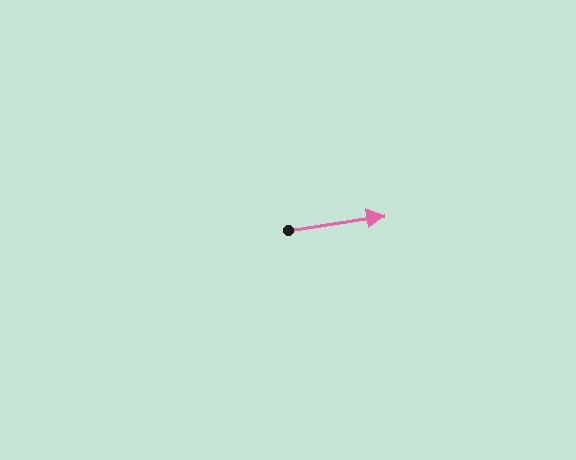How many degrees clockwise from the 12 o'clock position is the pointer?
Approximately 82 degrees.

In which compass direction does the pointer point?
East.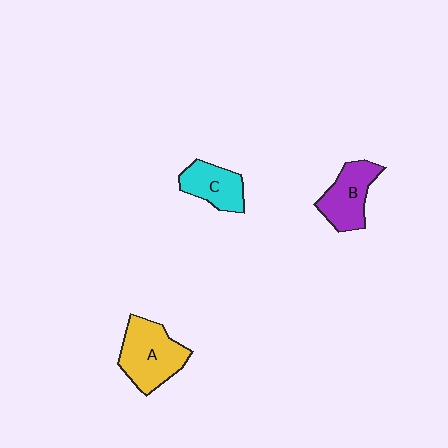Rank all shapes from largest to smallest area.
From largest to smallest: A (yellow), B (purple), C (cyan).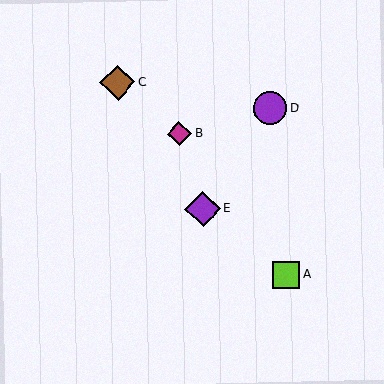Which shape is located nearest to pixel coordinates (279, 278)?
The lime square (labeled A) at (286, 275) is nearest to that location.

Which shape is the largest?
The purple diamond (labeled E) is the largest.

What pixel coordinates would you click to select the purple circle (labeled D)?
Click at (270, 108) to select the purple circle D.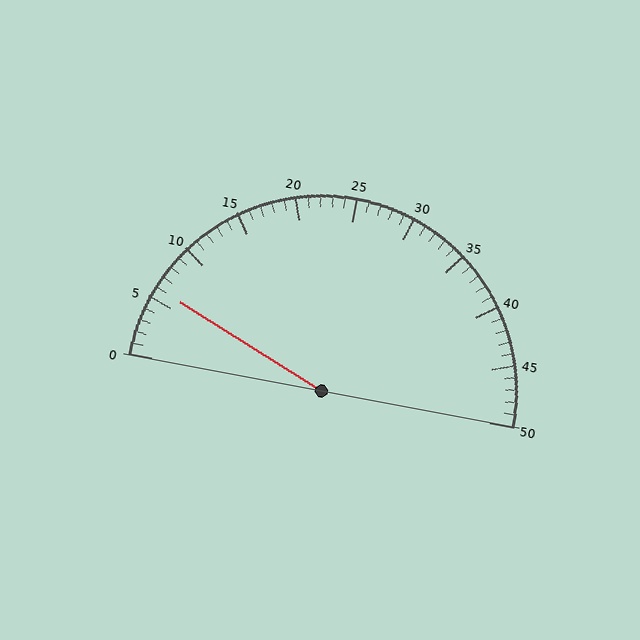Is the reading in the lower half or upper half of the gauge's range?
The reading is in the lower half of the range (0 to 50).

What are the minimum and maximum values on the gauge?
The gauge ranges from 0 to 50.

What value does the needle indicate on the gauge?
The needle indicates approximately 6.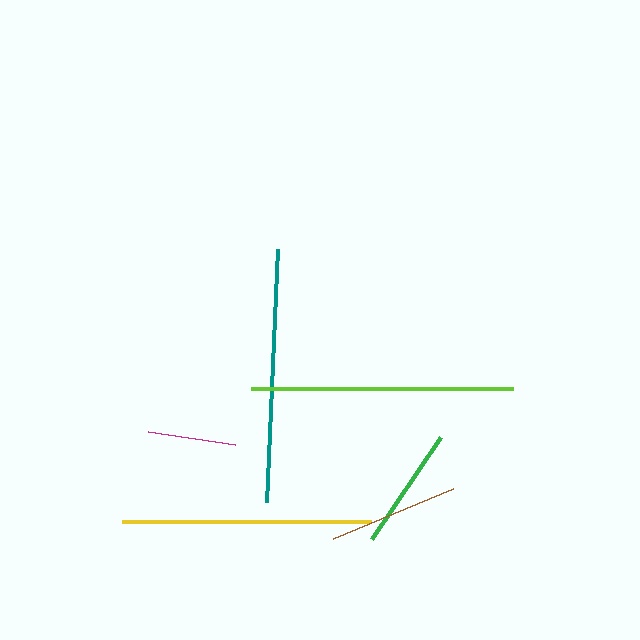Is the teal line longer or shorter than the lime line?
The lime line is longer than the teal line.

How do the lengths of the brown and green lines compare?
The brown and green lines are approximately the same length.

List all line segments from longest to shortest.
From longest to shortest: lime, teal, yellow, brown, green, magenta.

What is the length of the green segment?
The green segment is approximately 123 pixels long.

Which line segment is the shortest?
The magenta line is the shortest at approximately 89 pixels.